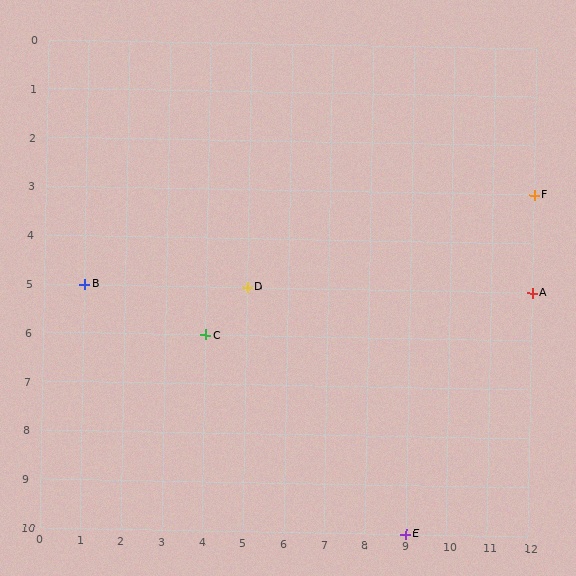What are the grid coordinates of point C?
Point C is at grid coordinates (4, 6).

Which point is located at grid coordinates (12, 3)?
Point F is at (12, 3).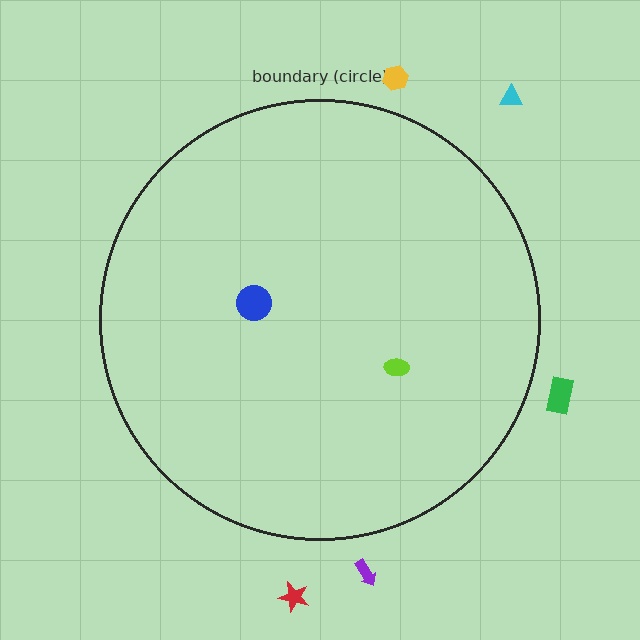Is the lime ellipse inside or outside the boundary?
Inside.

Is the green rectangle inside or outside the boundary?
Outside.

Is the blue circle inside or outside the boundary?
Inside.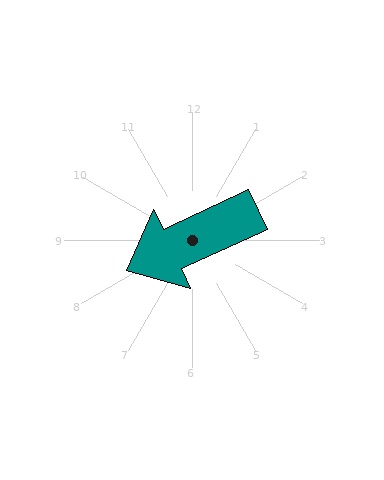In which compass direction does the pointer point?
Southwest.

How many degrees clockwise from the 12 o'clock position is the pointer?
Approximately 245 degrees.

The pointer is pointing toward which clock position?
Roughly 8 o'clock.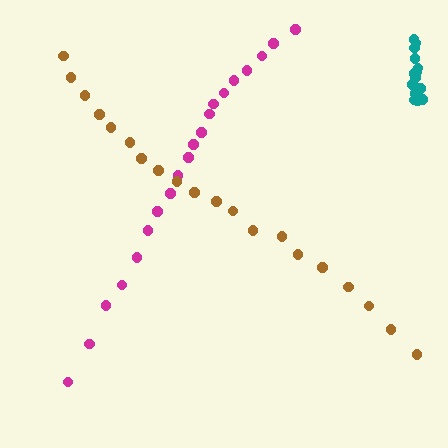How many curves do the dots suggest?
There are 3 distinct paths.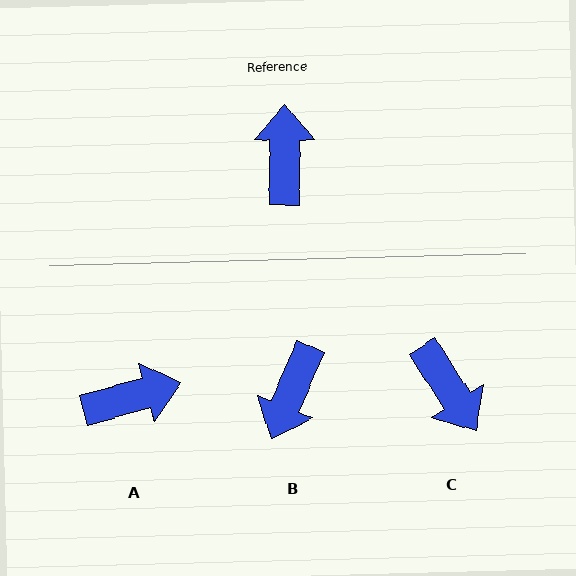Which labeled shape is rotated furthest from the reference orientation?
B, about 158 degrees away.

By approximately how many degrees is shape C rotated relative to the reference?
Approximately 147 degrees clockwise.